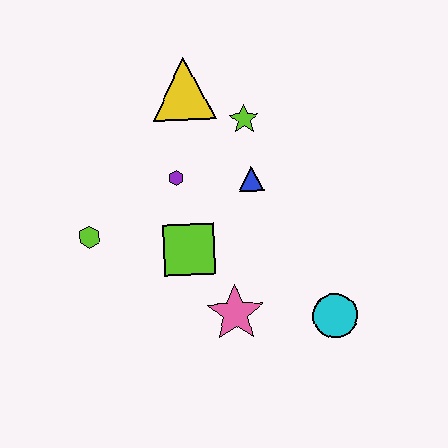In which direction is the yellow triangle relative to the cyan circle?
The yellow triangle is above the cyan circle.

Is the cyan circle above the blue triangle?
No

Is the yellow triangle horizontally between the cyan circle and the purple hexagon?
Yes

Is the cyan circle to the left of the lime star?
No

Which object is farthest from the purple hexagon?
The cyan circle is farthest from the purple hexagon.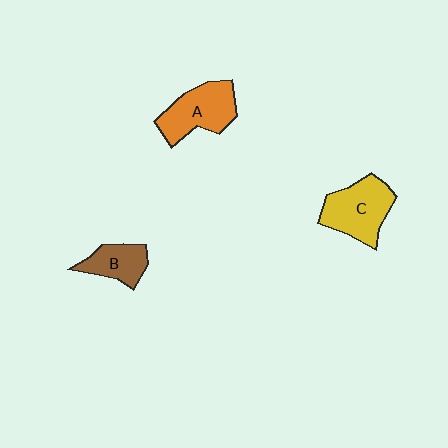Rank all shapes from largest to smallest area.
From largest to smallest: C (yellow), A (orange), B (brown).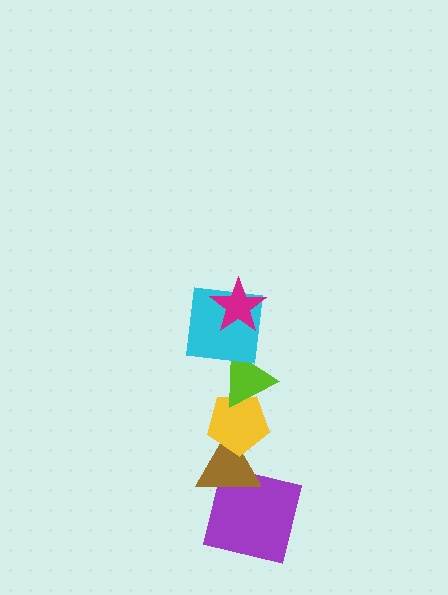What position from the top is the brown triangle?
The brown triangle is 5th from the top.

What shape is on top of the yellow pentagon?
The lime triangle is on top of the yellow pentagon.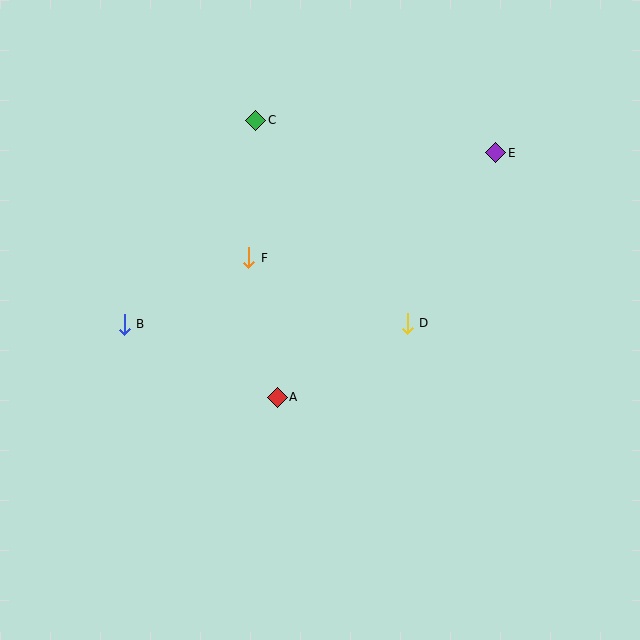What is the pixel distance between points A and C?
The distance between A and C is 278 pixels.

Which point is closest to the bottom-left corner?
Point B is closest to the bottom-left corner.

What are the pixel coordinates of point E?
Point E is at (496, 153).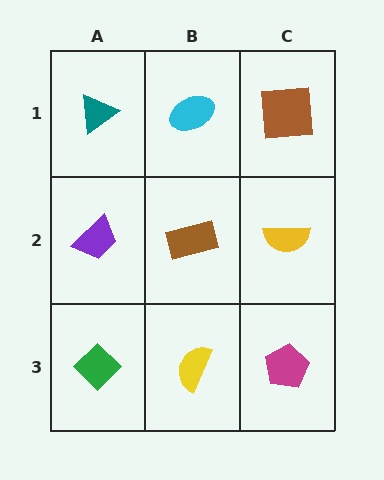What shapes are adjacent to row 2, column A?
A teal triangle (row 1, column A), a green diamond (row 3, column A), a brown rectangle (row 2, column B).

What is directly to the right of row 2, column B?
A yellow semicircle.